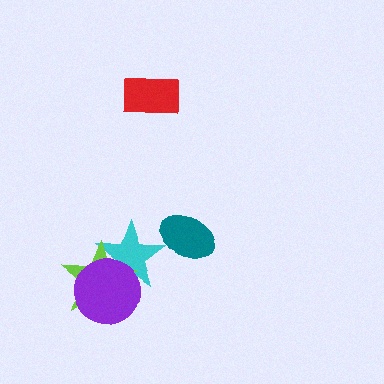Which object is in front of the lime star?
The purple circle is in front of the lime star.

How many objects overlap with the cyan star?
2 objects overlap with the cyan star.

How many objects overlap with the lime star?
2 objects overlap with the lime star.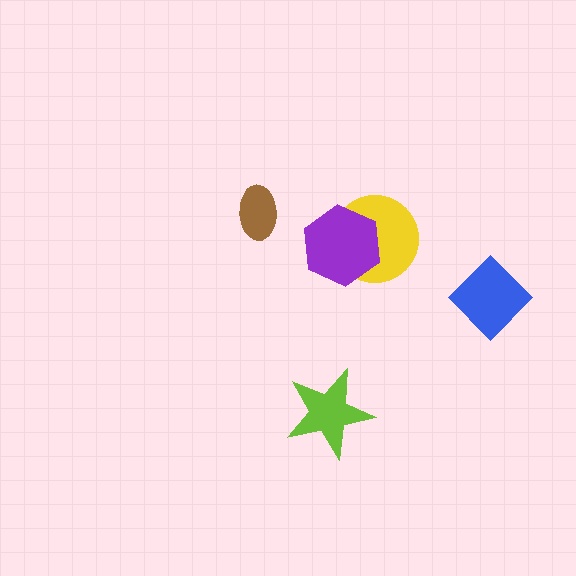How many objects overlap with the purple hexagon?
1 object overlaps with the purple hexagon.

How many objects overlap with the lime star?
0 objects overlap with the lime star.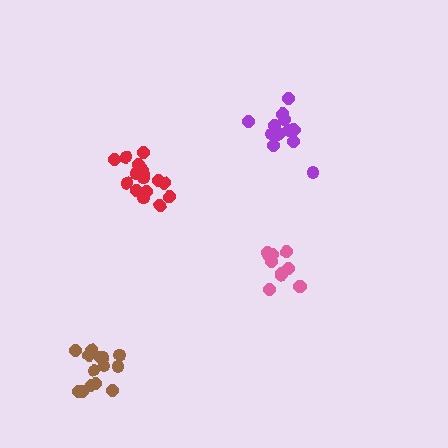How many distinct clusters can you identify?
There are 4 distinct clusters.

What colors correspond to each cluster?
The clusters are colored: red, purple, pink, brown.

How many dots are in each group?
Group 1: 16 dots, Group 2: 13 dots, Group 3: 11 dots, Group 4: 14 dots (54 total).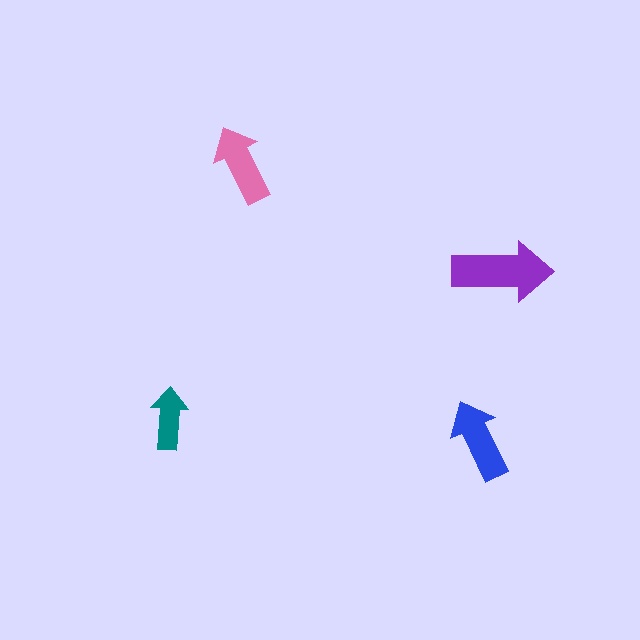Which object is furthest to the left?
The teal arrow is leftmost.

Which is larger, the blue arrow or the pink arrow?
The blue one.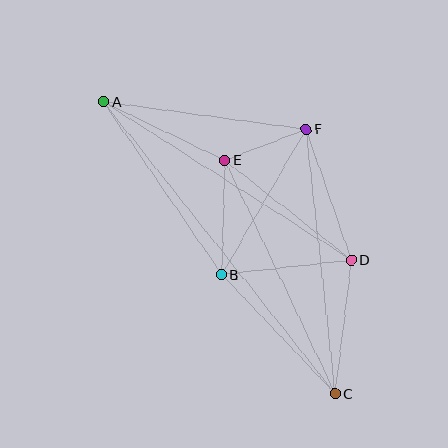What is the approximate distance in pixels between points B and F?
The distance between B and F is approximately 168 pixels.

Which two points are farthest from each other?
Points A and C are farthest from each other.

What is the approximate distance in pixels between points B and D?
The distance between B and D is approximately 131 pixels.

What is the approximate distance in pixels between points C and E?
The distance between C and E is approximately 258 pixels.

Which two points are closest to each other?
Points E and F are closest to each other.